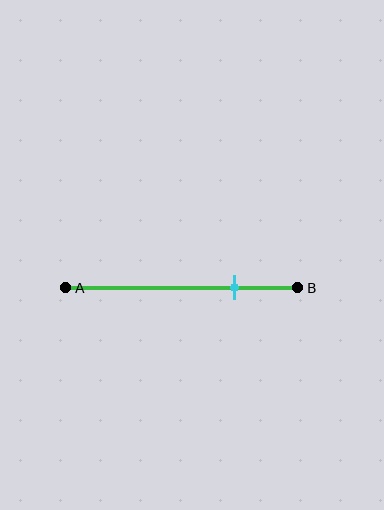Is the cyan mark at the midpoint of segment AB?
No, the mark is at about 75% from A, not at the 50% midpoint.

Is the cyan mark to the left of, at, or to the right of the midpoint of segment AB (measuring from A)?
The cyan mark is to the right of the midpoint of segment AB.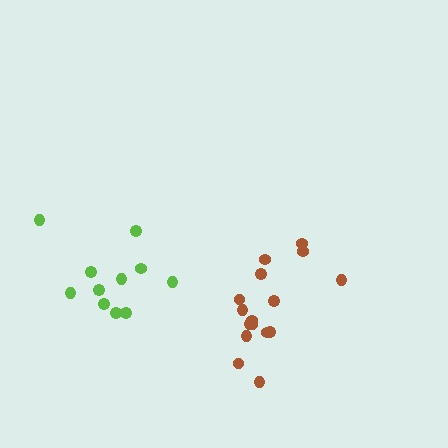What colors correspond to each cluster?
The clusters are colored: lime, brown.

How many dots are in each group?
Group 1: 11 dots, Group 2: 16 dots (27 total).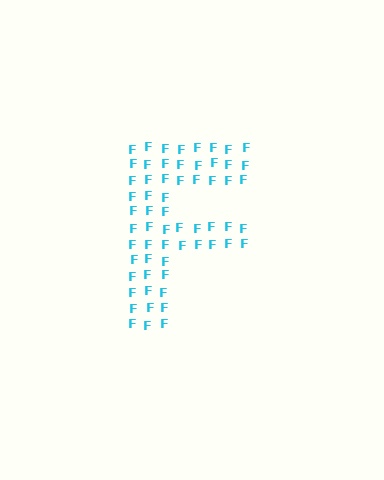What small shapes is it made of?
It is made of small letter F's.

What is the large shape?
The large shape is the letter F.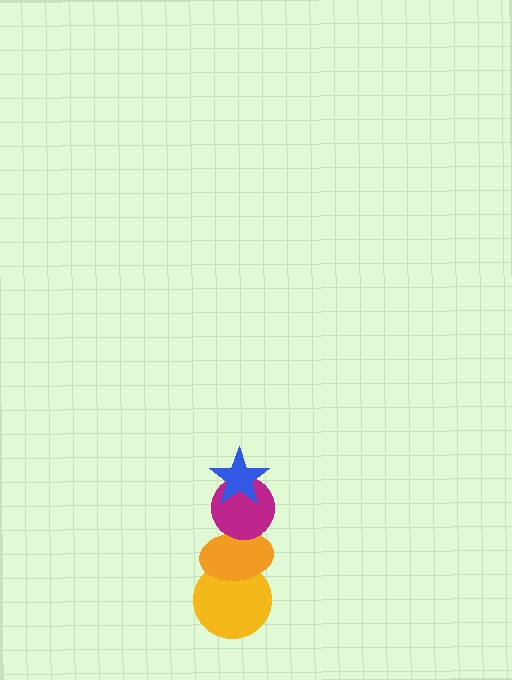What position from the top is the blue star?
The blue star is 1st from the top.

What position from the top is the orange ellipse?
The orange ellipse is 3rd from the top.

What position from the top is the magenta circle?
The magenta circle is 2nd from the top.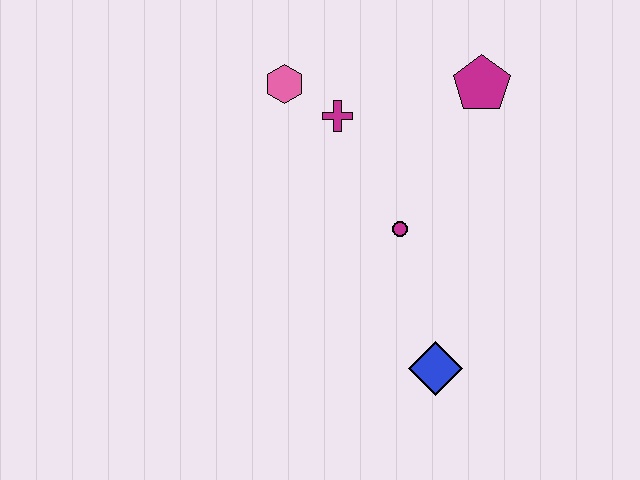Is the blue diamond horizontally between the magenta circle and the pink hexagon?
No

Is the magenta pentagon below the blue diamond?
No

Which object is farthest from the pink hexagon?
The blue diamond is farthest from the pink hexagon.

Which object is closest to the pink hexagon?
The magenta cross is closest to the pink hexagon.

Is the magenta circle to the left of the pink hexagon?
No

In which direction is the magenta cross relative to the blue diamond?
The magenta cross is above the blue diamond.